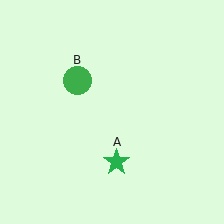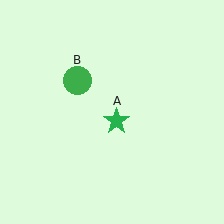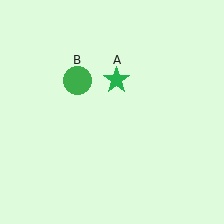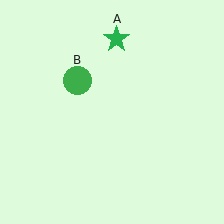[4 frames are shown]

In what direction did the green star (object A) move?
The green star (object A) moved up.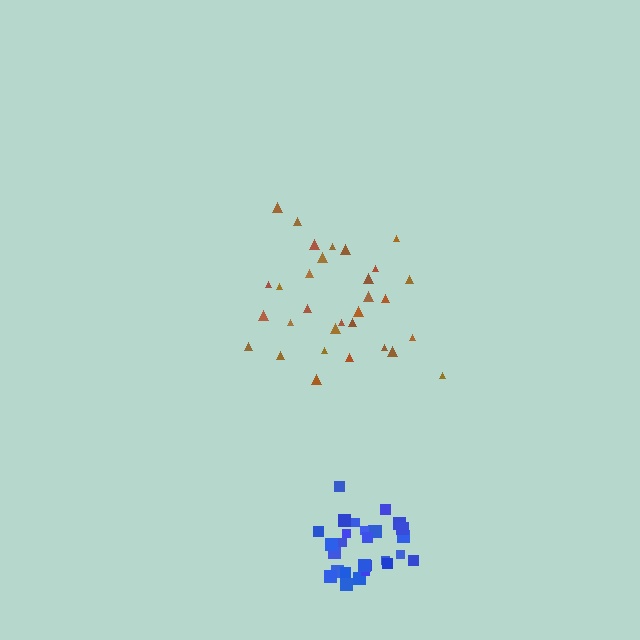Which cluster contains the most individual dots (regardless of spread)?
Brown (31).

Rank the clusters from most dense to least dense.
blue, brown.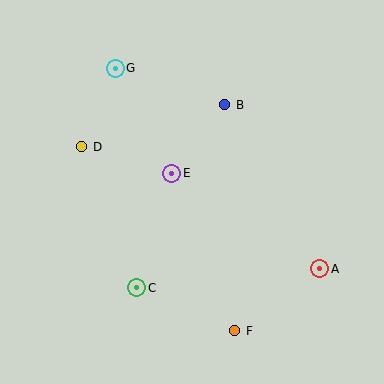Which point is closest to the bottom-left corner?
Point C is closest to the bottom-left corner.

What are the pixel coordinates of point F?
Point F is at (235, 331).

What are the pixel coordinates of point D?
Point D is at (82, 147).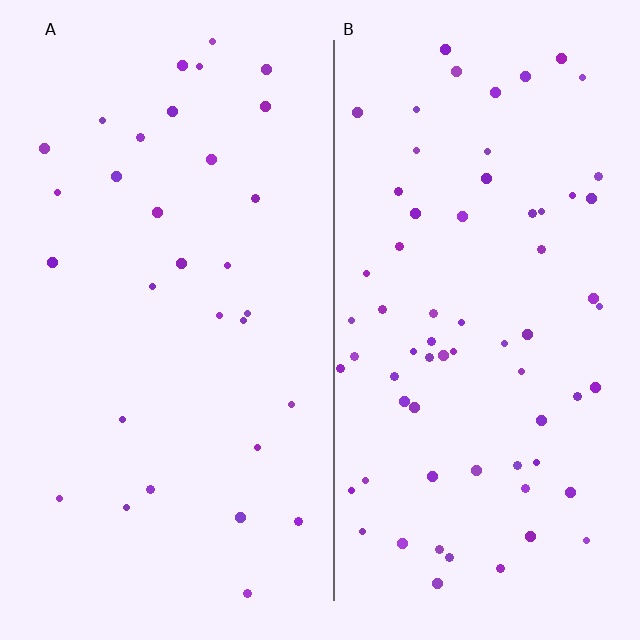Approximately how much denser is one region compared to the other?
Approximately 2.2× — region B over region A.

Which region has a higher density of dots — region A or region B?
B (the right).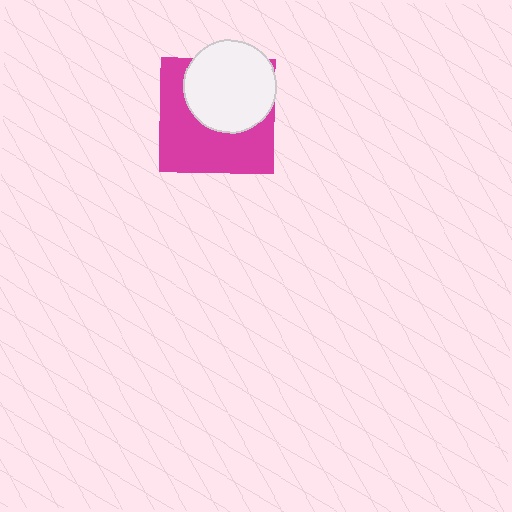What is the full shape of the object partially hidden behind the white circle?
The partially hidden object is a magenta square.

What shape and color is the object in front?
The object in front is a white circle.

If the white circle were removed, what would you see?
You would see the complete magenta square.